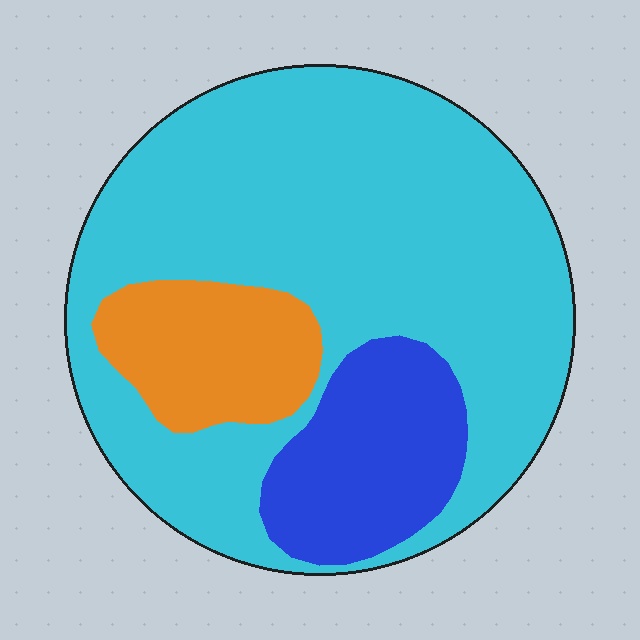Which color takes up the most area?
Cyan, at roughly 70%.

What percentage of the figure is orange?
Orange covers 13% of the figure.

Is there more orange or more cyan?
Cyan.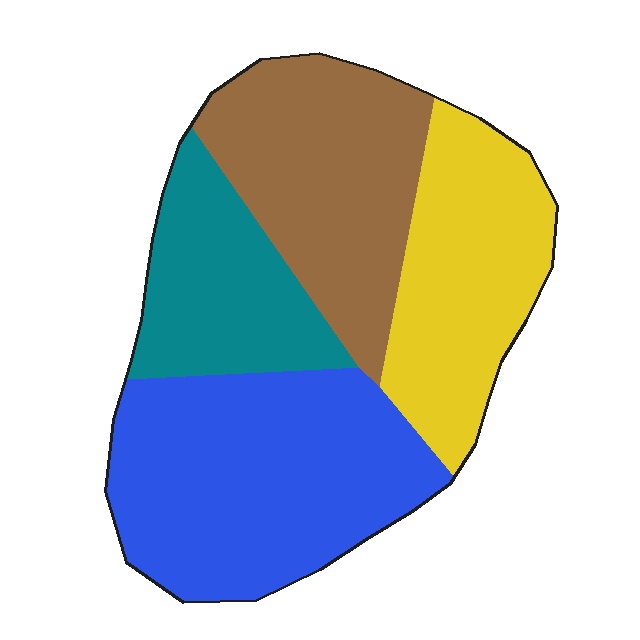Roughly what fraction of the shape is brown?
Brown covers around 25% of the shape.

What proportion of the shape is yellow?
Yellow takes up less than a quarter of the shape.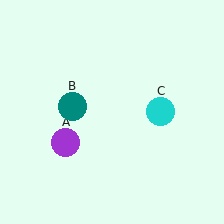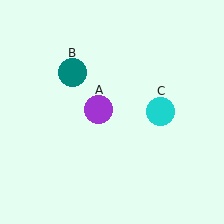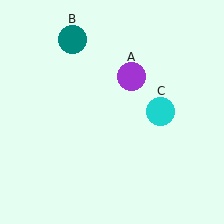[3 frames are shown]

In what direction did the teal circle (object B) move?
The teal circle (object B) moved up.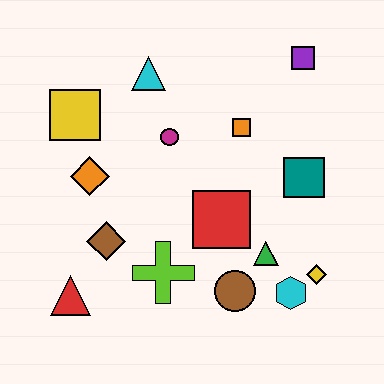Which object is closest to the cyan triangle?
The magenta circle is closest to the cyan triangle.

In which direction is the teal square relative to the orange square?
The teal square is to the right of the orange square.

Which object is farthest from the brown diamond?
The purple square is farthest from the brown diamond.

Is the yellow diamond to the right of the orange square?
Yes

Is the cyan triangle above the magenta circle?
Yes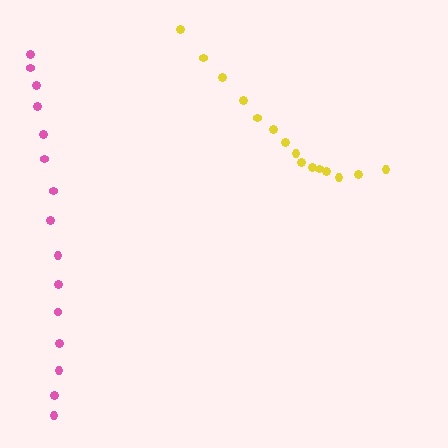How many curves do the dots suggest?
There are 2 distinct paths.